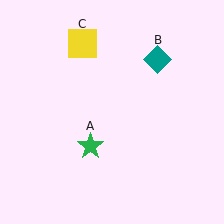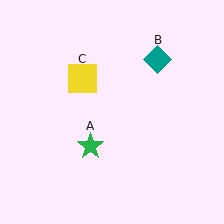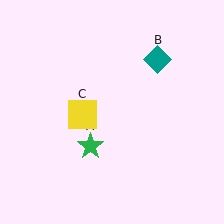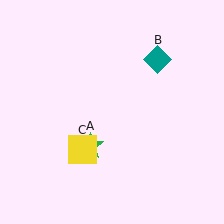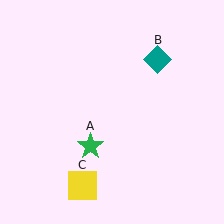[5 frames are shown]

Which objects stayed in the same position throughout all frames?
Green star (object A) and teal diamond (object B) remained stationary.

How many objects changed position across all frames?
1 object changed position: yellow square (object C).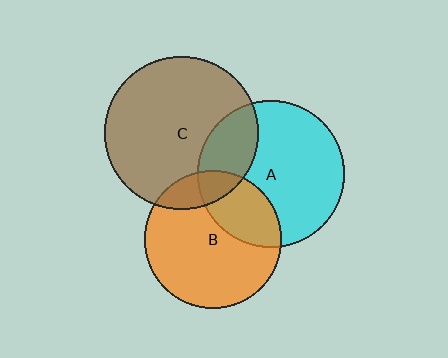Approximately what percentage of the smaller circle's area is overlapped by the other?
Approximately 30%.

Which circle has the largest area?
Circle C (brown).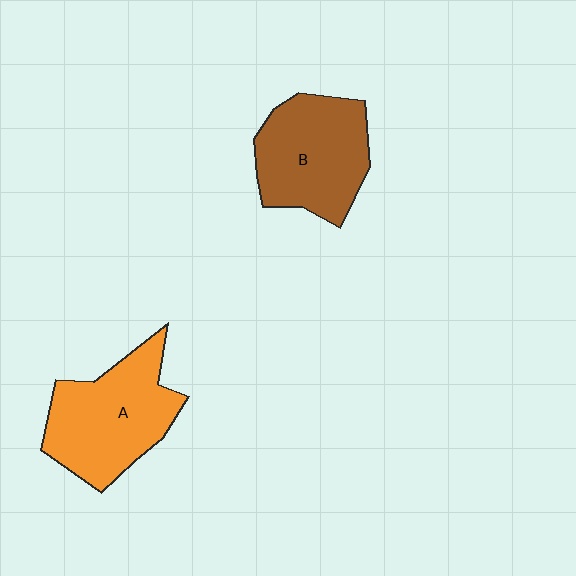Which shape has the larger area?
Shape A (orange).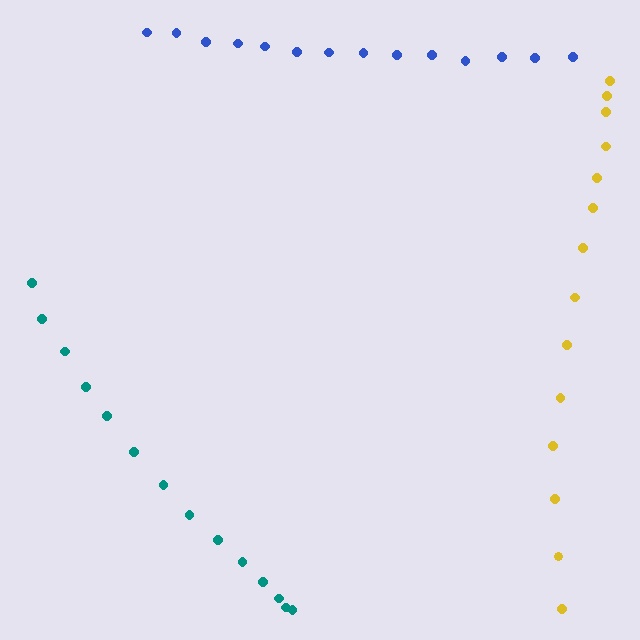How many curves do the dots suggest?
There are 3 distinct paths.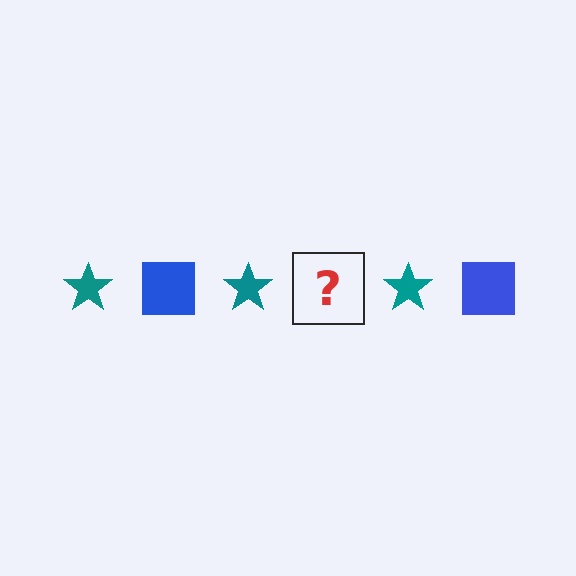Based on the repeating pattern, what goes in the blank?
The blank should be a blue square.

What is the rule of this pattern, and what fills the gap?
The rule is that the pattern alternates between teal star and blue square. The gap should be filled with a blue square.